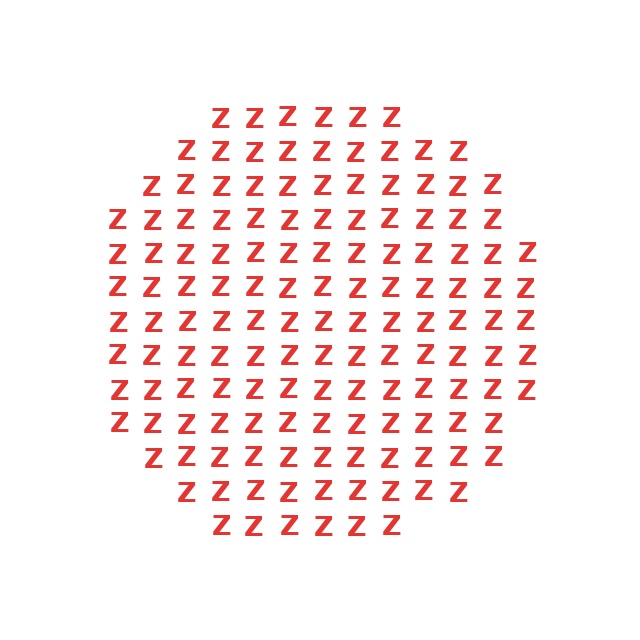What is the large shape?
The large shape is a circle.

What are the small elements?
The small elements are letter Z's.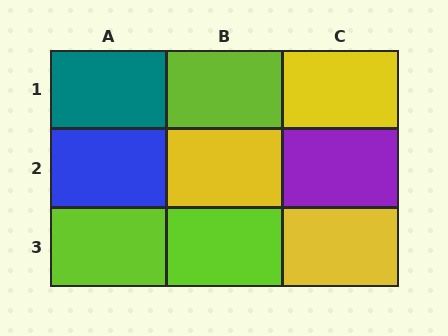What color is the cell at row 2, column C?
Purple.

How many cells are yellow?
3 cells are yellow.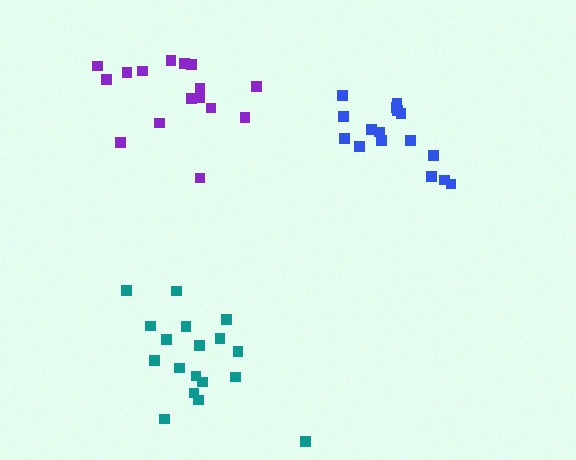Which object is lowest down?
The teal cluster is bottommost.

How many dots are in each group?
Group 1: 16 dots, Group 2: 16 dots, Group 3: 18 dots (50 total).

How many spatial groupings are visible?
There are 3 spatial groupings.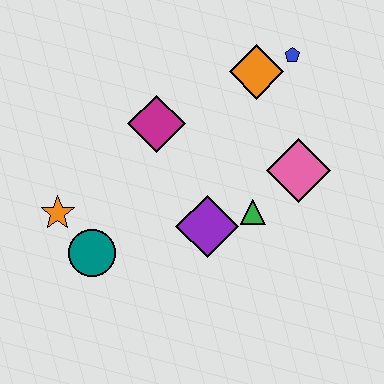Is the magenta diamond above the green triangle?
Yes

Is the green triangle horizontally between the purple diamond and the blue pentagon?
Yes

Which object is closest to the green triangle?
The purple diamond is closest to the green triangle.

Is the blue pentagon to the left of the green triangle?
No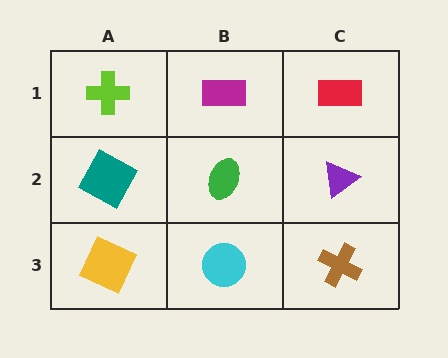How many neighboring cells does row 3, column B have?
3.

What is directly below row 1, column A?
A teal square.